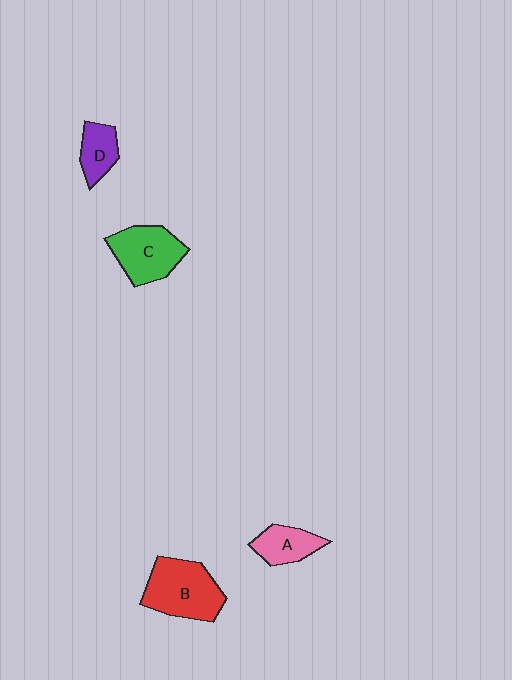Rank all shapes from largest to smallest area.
From largest to smallest: B (red), C (green), A (pink), D (purple).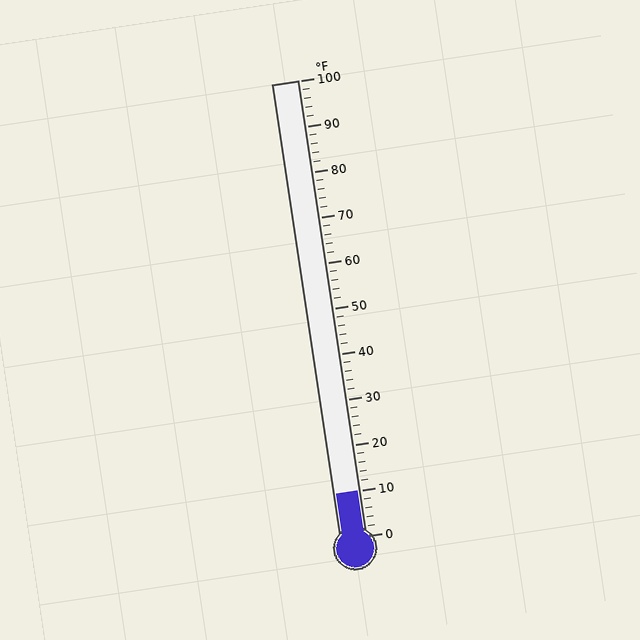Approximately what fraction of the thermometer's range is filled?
The thermometer is filled to approximately 10% of its range.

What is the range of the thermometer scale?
The thermometer scale ranges from 0°F to 100°F.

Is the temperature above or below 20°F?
The temperature is below 20°F.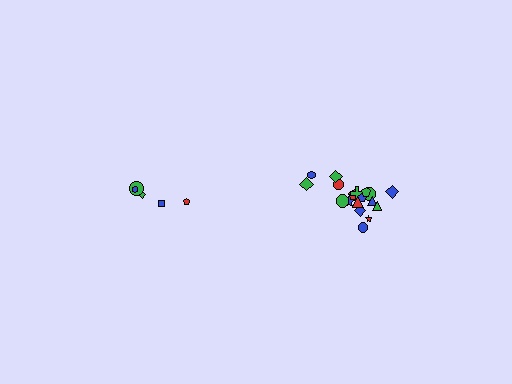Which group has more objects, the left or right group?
The right group.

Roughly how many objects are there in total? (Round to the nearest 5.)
Roughly 25 objects in total.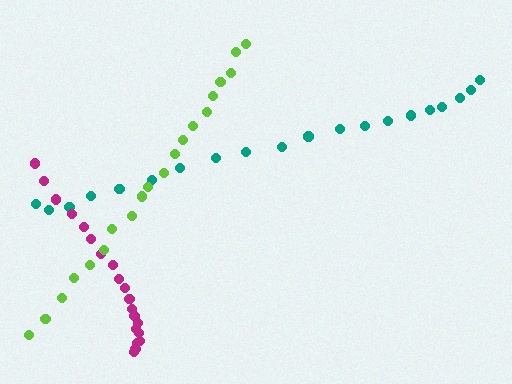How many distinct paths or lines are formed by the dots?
There are 3 distinct paths.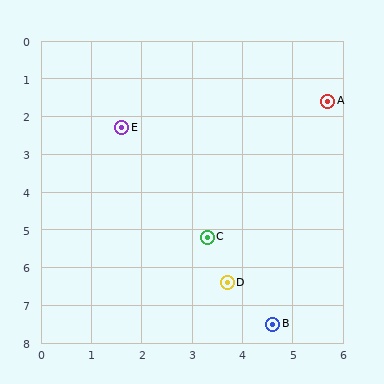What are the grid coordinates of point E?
Point E is at approximately (1.6, 2.3).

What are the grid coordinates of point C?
Point C is at approximately (3.3, 5.2).